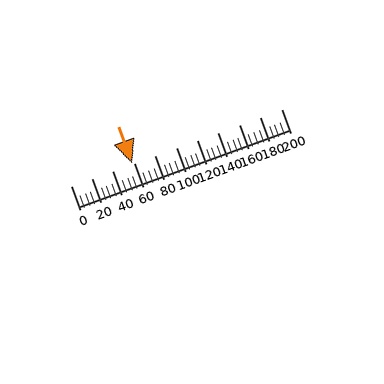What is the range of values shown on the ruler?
The ruler shows values from 0 to 200.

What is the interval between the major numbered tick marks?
The major tick marks are spaced 20 units apart.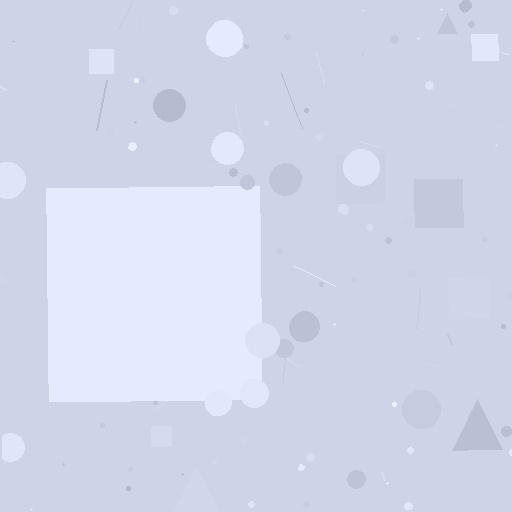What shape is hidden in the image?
A square is hidden in the image.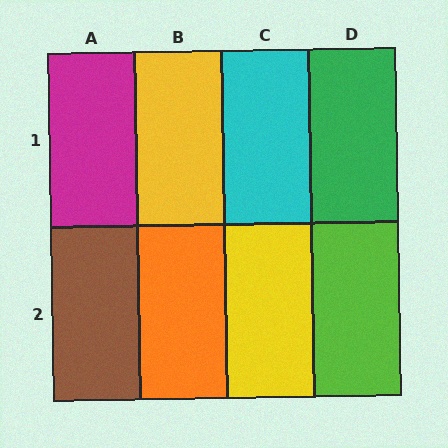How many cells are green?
1 cell is green.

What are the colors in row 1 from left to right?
Magenta, yellow, cyan, green.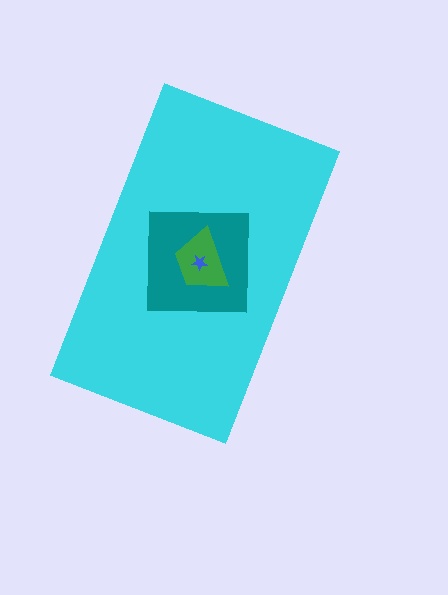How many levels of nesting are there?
4.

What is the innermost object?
The blue star.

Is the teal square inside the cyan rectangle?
Yes.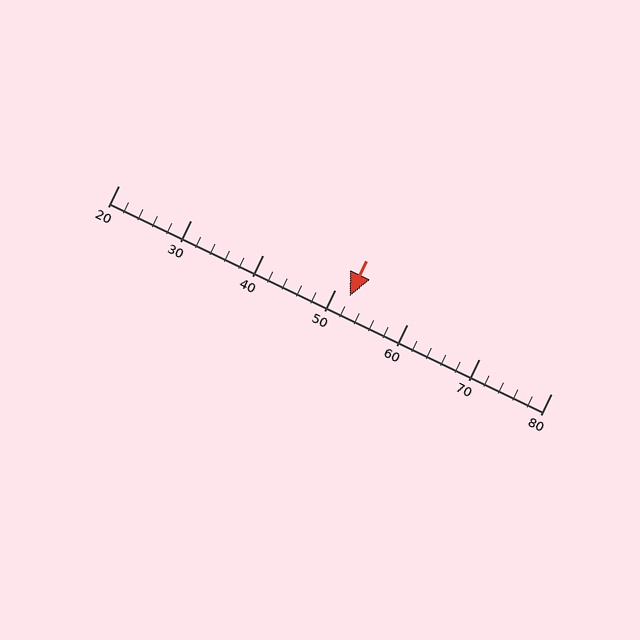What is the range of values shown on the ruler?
The ruler shows values from 20 to 80.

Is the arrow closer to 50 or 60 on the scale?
The arrow is closer to 50.